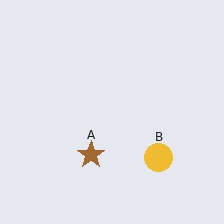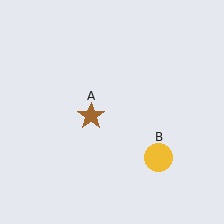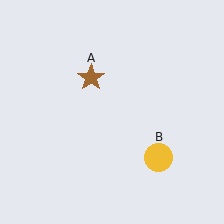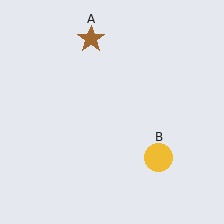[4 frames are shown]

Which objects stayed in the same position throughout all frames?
Yellow circle (object B) remained stationary.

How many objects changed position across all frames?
1 object changed position: brown star (object A).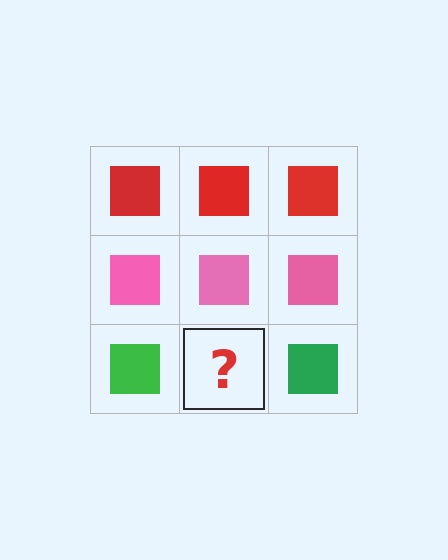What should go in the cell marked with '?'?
The missing cell should contain a green square.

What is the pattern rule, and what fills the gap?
The rule is that each row has a consistent color. The gap should be filled with a green square.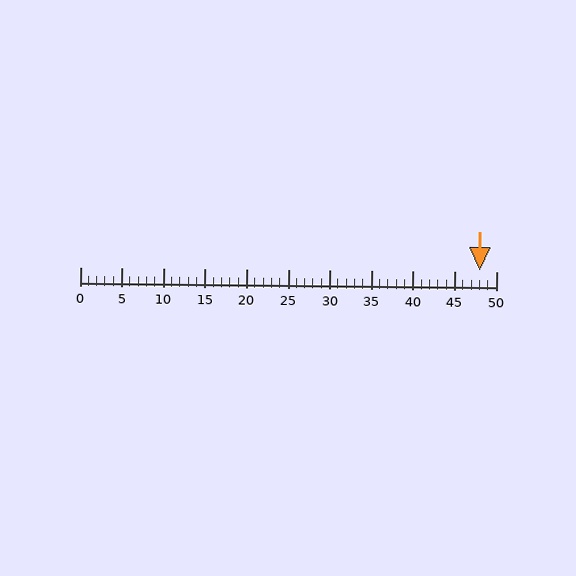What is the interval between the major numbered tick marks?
The major tick marks are spaced 5 units apart.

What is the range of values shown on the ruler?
The ruler shows values from 0 to 50.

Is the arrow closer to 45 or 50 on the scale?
The arrow is closer to 50.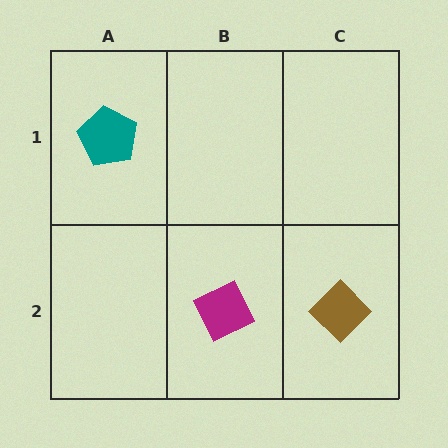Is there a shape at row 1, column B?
No, that cell is empty.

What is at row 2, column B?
A magenta diamond.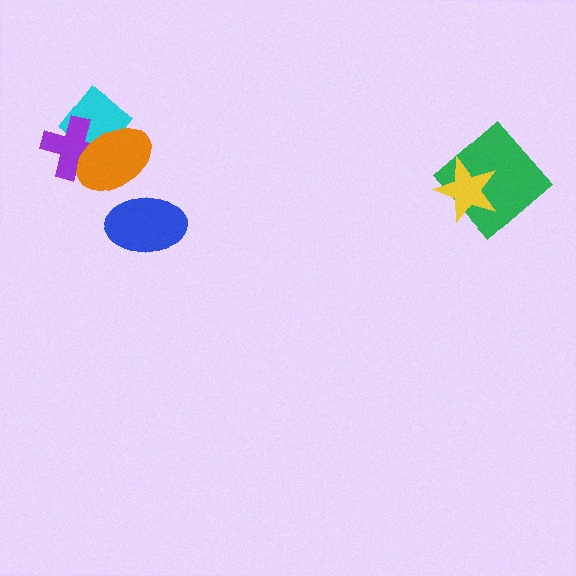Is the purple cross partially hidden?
Yes, it is partially covered by another shape.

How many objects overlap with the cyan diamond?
2 objects overlap with the cyan diamond.